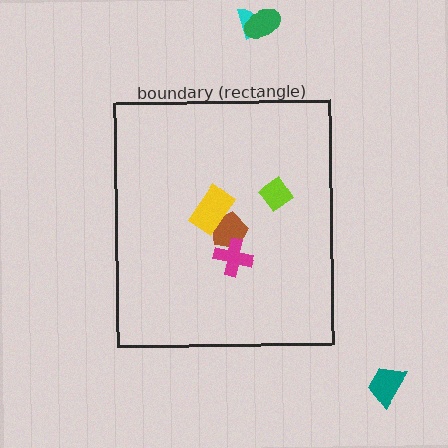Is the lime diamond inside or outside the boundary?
Inside.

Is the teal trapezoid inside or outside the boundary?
Outside.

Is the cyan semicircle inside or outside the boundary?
Outside.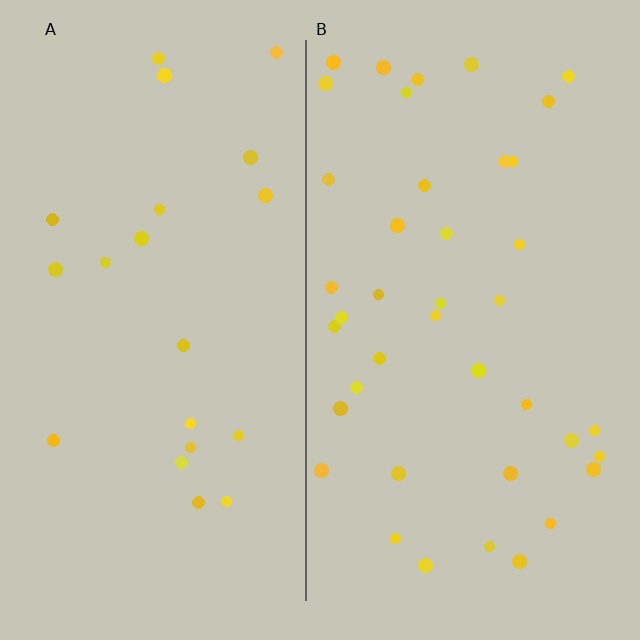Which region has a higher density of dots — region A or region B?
B (the right).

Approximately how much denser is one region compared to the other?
Approximately 2.0× — region B over region A.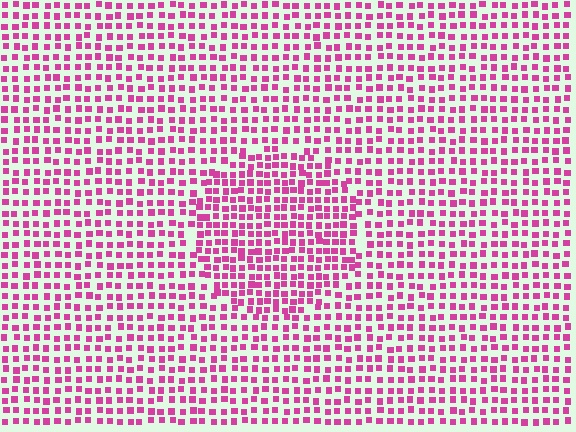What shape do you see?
I see a circle.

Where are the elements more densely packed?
The elements are more densely packed inside the circle boundary.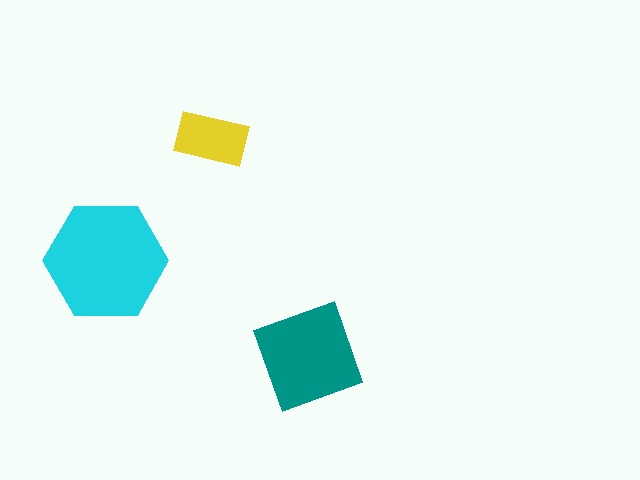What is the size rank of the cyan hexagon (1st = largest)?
1st.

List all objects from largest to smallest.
The cyan hexagon, the teal diamond, the yellow rectangle.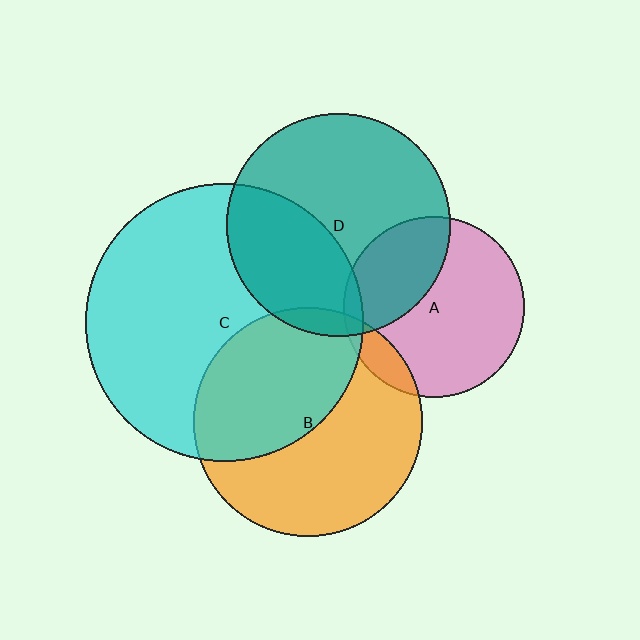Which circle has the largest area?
Circle C (cyan).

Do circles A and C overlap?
Yes.